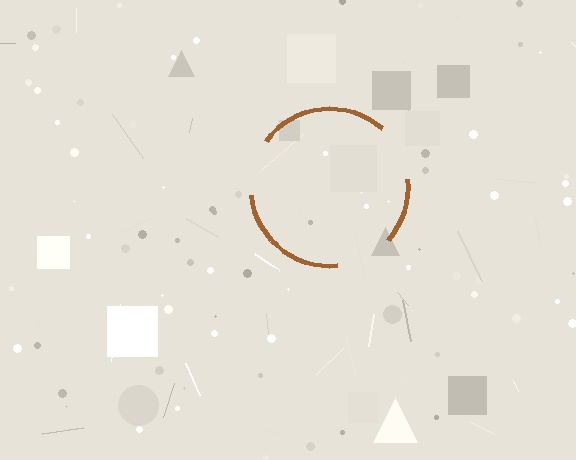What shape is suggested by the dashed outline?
The dashed outline suggests a circle.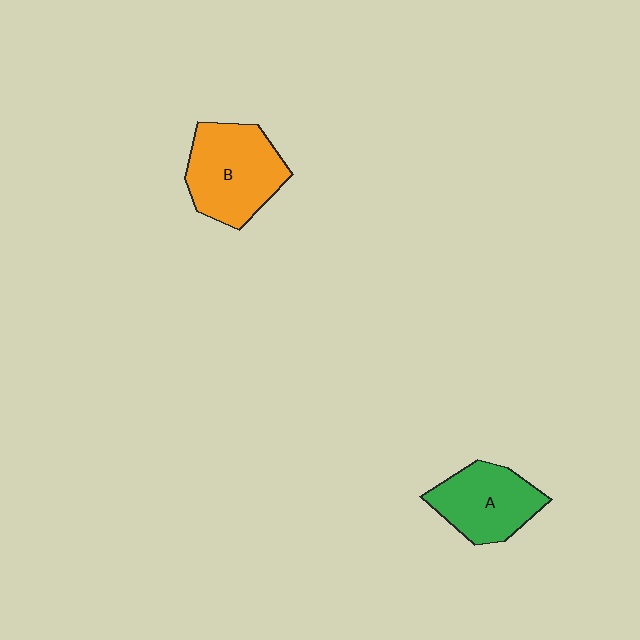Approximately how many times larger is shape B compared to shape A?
Approximately 1.2 times.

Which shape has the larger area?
Shape B (orange).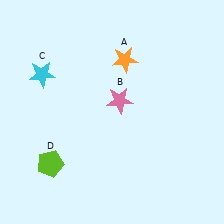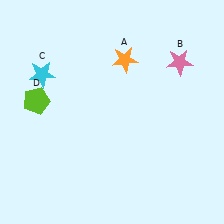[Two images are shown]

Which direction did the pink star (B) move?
The pink star (B) moved right.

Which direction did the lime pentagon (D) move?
The lime pentagon (D) moved up.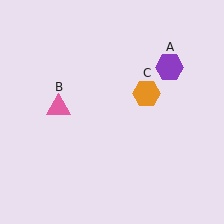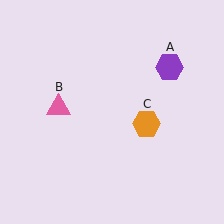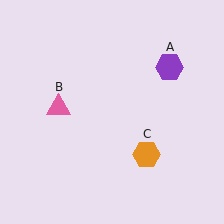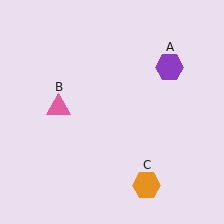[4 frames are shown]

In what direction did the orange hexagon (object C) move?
The orange hexagon (object C) moved down.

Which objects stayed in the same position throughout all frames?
Purple hexagon (object A) and pink triangle (object B) remained stationary.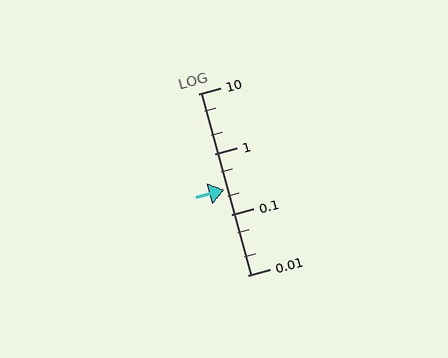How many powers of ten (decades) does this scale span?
The scale spans 3 decades, from 0.01 to 10.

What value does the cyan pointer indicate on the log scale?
The pointer indicates approximately 0.26.